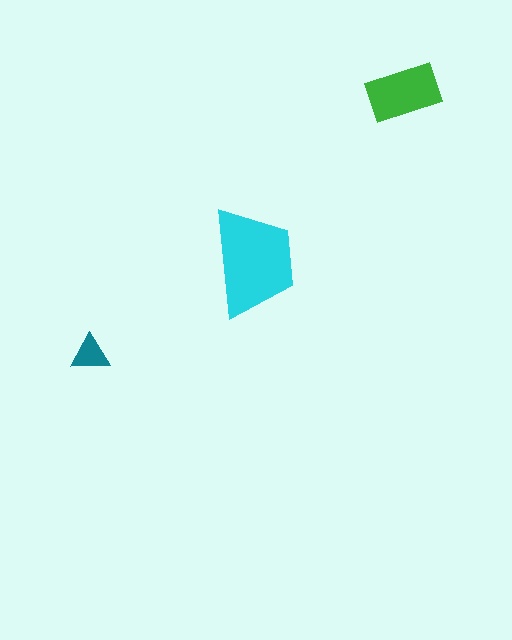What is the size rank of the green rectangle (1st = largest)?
2nd.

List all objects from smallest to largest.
The teal triangle, the green rectangle, the cyan trapezoid.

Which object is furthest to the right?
The green rectangle is rightmost.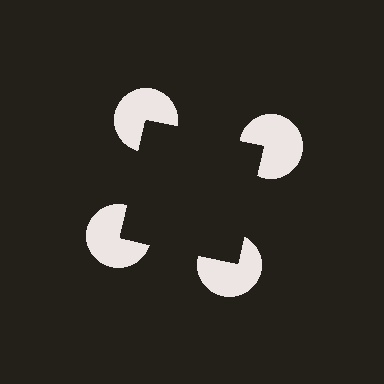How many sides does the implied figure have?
4 sides.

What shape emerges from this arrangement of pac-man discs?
An illusory square — its edges are inferred from the aligned wedge cuts in the pac-man discs, not physically drawn.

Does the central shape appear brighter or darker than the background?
It typically appears slightly darker than the background, even though no actual brightness change is drawn.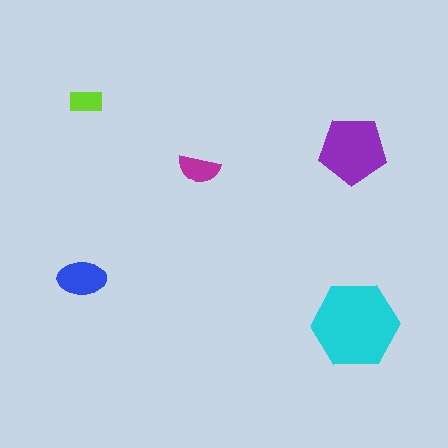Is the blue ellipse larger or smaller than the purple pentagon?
Smaller.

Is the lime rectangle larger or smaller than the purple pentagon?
Smaller.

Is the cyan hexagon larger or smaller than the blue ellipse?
Larger.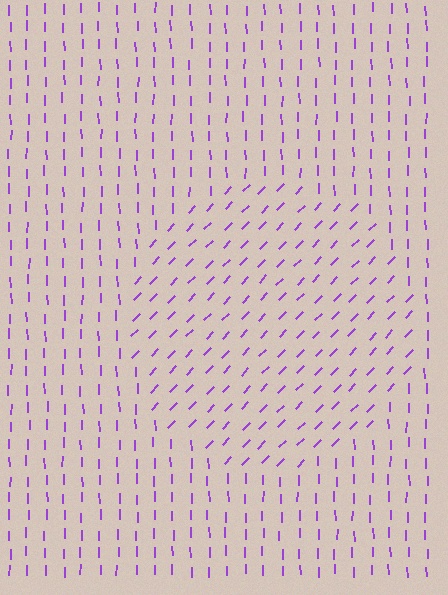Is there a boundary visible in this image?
Yes, there is a texture boundary formed by a change in line orientation.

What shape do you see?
I see a circle.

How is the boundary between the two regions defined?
The boundary is defined purely by a change in line orientation (approximately 45 degrees difference). All lines are the same color and thickness.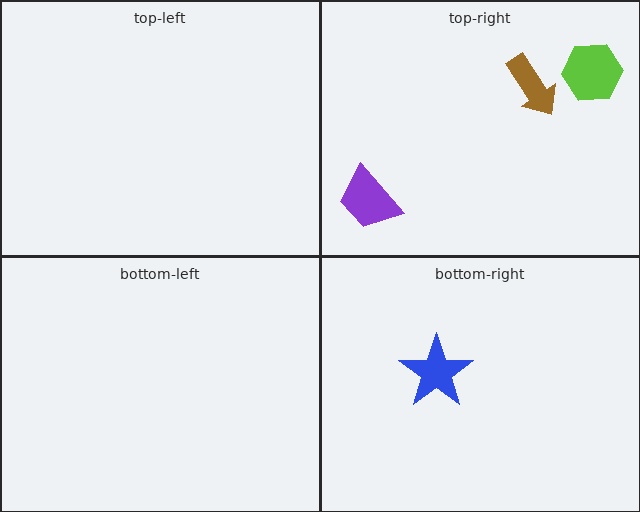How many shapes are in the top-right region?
3.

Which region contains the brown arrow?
The top-right region.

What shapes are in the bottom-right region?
The blue star.